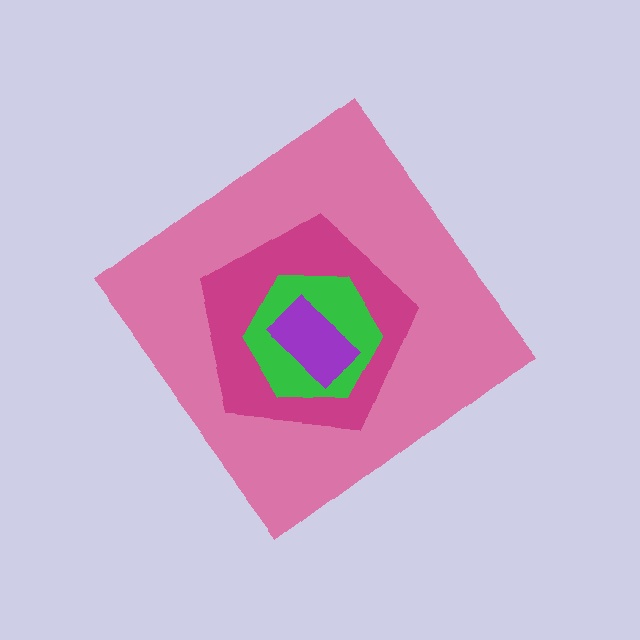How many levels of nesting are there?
4.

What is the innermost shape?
The purple rectangle.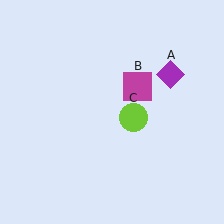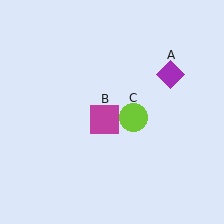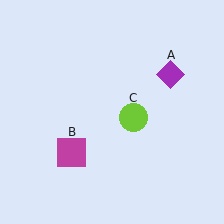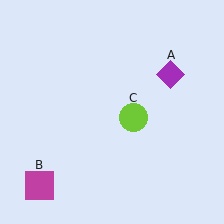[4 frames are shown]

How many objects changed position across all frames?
1 object changed position: magenta square (object B).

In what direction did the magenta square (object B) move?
The magenta square (object B) moved down and to the left.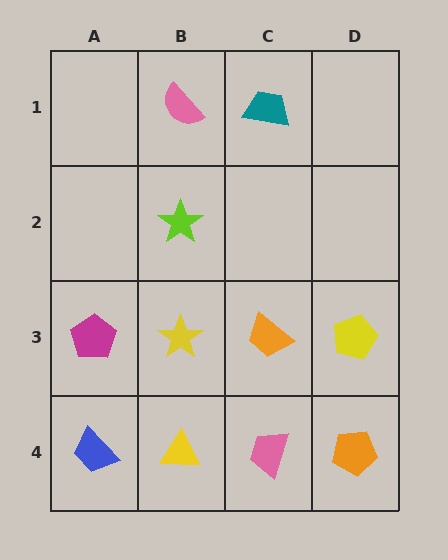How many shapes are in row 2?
1 shape.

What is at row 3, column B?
A yellow star.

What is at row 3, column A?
A magenta pentagon.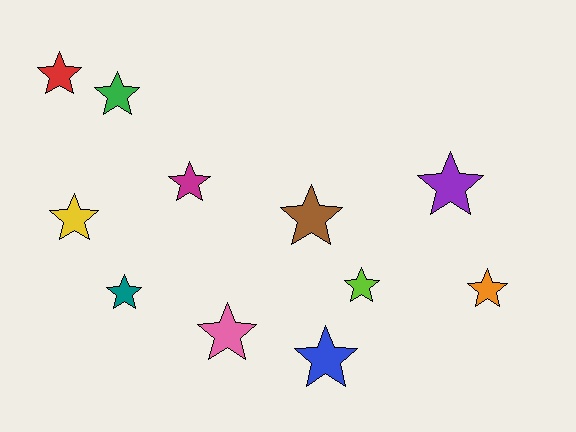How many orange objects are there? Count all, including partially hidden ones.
There is 1 orange object.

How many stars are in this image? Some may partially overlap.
There are 11 stars.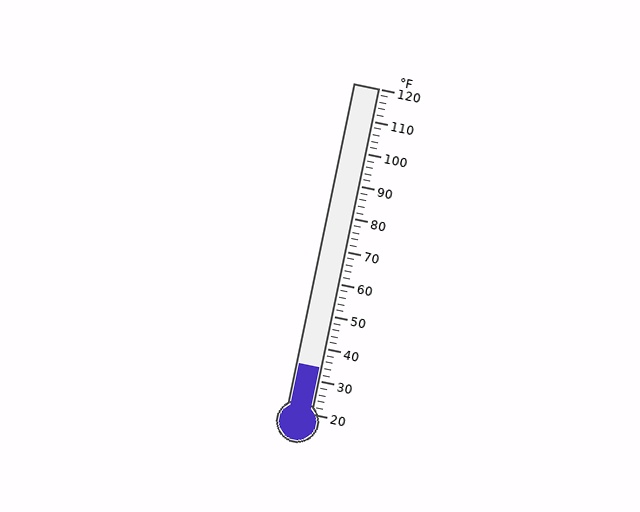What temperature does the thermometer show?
The thermometer shows approximately 34°F.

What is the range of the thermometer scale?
The thermometer scale ranges from 20°F to 120°F.